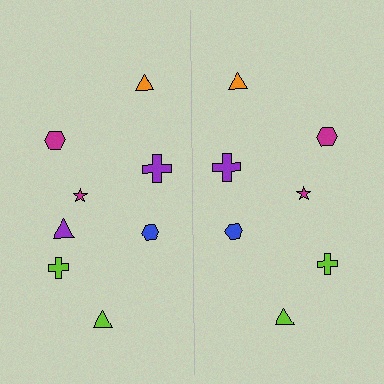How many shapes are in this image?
There are 15 shapes in this image.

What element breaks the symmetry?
A purple triangle is missing from the right side.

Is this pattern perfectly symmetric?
No, the pattern is not perfectly symmetric. A purple triangle is missing from the right side.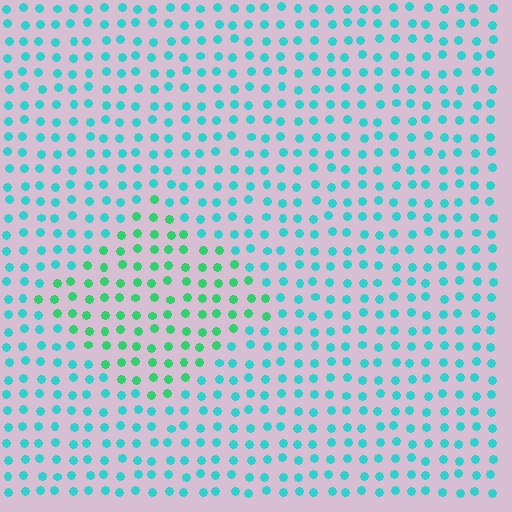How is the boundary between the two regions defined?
The boundary is defined purely by a slight shift in hue (about 36 degrees). Spacing, size, and orientation are identical on both sides.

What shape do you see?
I see a diamond.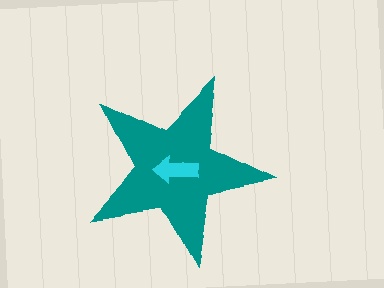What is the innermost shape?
The cyan arrow.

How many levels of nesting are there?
2.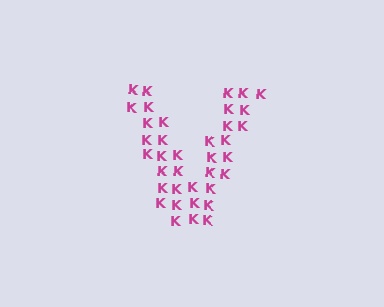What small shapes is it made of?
It is made of small letter K's.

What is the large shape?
The large shape is the letter V.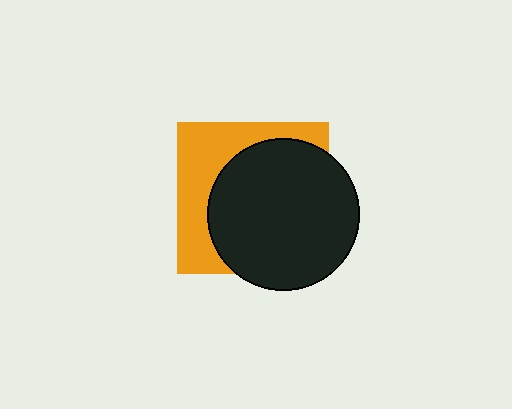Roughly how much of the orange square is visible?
A small part of it is visible (roughly 37%).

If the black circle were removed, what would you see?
You would see the complete orange square.